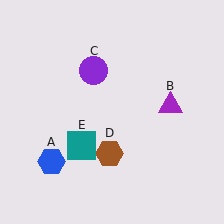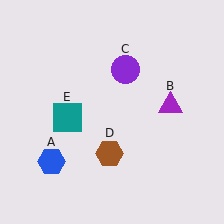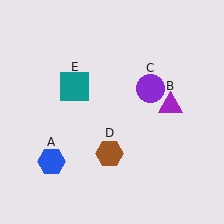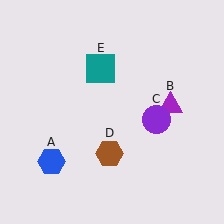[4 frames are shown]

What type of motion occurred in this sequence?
The purple circle (object C), teal square (object E) rotated clockwise around the center of the scene.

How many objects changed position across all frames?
2 objects changed position: purple circle (object C), teal square (object E).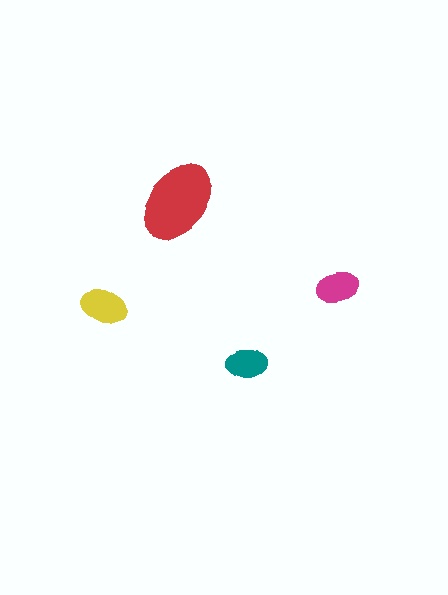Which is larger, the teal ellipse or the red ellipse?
The red one.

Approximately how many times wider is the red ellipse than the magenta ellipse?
About 2 times wider.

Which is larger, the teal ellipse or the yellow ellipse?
The yellow one.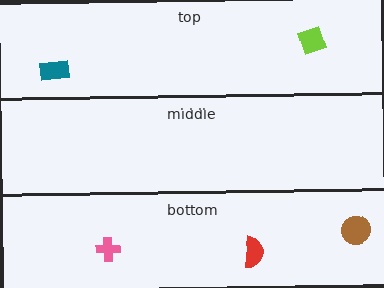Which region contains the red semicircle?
The bottom region.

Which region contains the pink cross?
The bottom region.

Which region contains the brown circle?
The bottom region.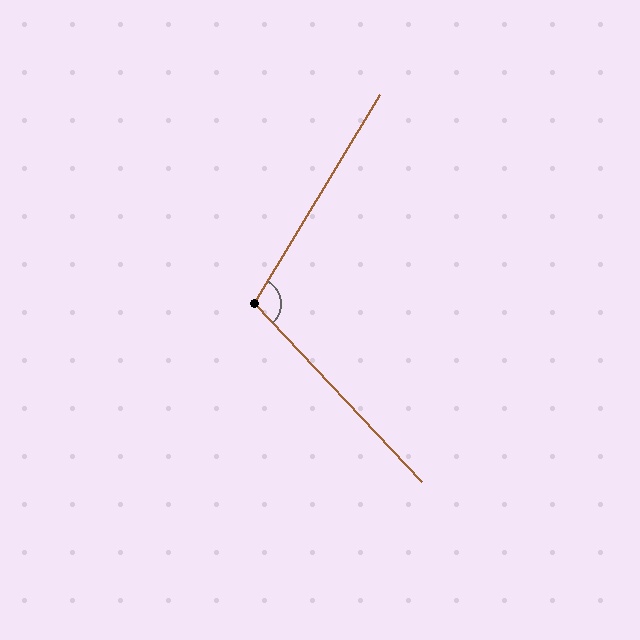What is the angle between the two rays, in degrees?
Approximately 106 degrees.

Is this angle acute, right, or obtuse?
It is obtuse.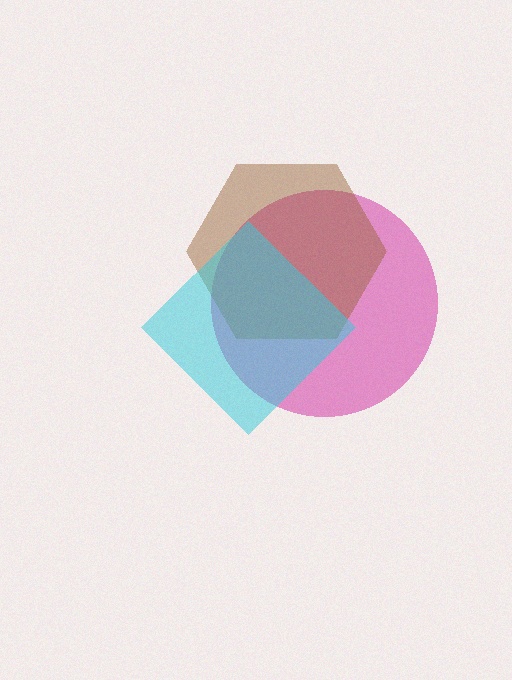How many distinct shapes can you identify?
There are 3 distinct shapes: a pink circle, a brown hexagon, a cyan diamond.